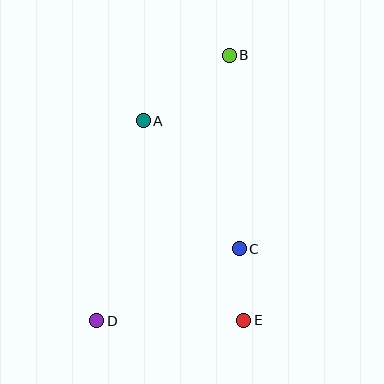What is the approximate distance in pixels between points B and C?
The distance between B and C is approximately 194 pixels.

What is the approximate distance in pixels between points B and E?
The distance between B and E is approximately 265 pixels.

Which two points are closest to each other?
Points C and E are closest to each other.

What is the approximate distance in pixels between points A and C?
The distance between A and C is approximately 160 pixels.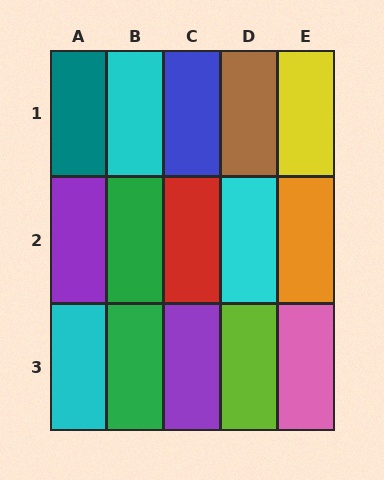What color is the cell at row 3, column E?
Pink.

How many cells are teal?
1 cell is teal.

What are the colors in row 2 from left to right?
Purple, green, red, cyan, orange.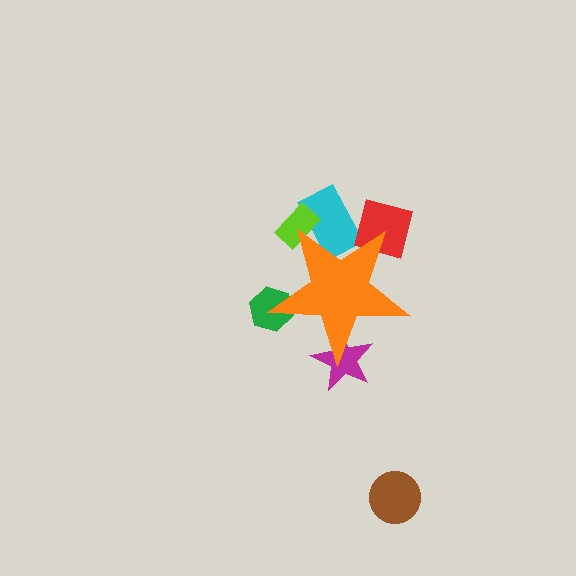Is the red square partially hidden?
Yes, the red square is partially hidden behind the orange star.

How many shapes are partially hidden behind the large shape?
5 shapes are partially hidden.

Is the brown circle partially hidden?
No, the brown circle is fully visible.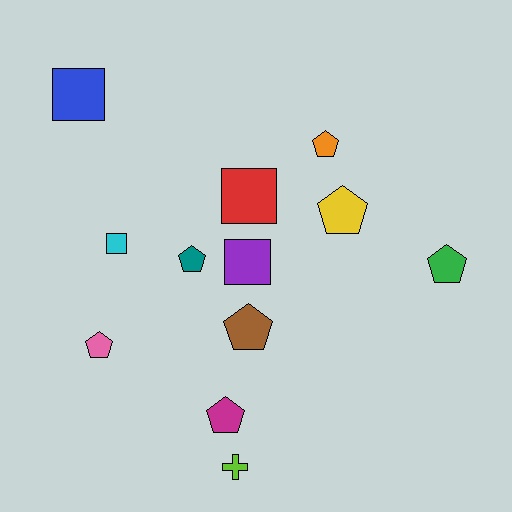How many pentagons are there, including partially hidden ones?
There are 7 pentagons.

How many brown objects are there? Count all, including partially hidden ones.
There is 1 brown object.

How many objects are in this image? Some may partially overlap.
There are 12 objects.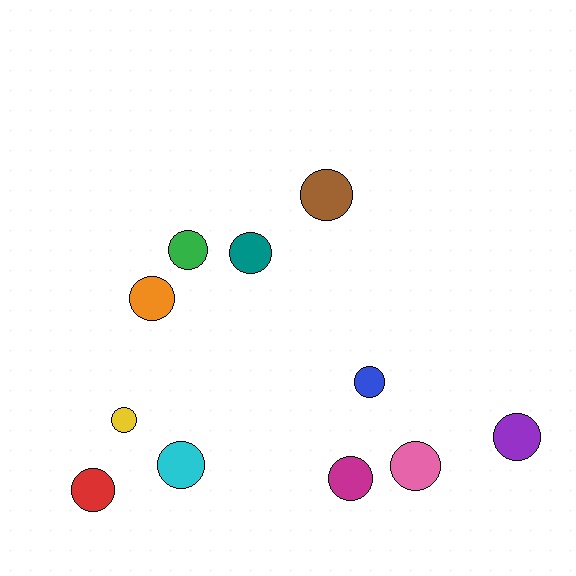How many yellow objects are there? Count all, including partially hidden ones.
There is 1 yellow object.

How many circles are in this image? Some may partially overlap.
There are 11 circles.